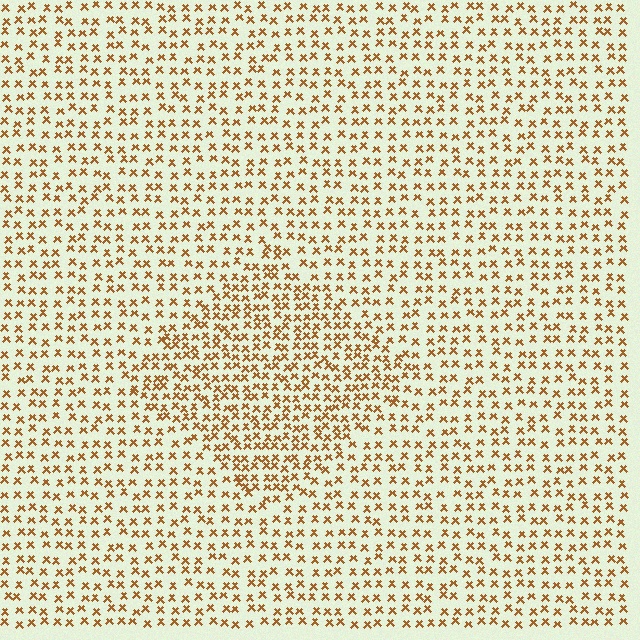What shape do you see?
I see a diamond.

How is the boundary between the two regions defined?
The boundary is defined by a change in element density (approximately 1.6x ratio). All elements are the same color, size, and shape.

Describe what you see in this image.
The image contains small brown elements arranged at two different densities. A diamond-shaped region is visible where the elements are more densely packed than the surrounding area.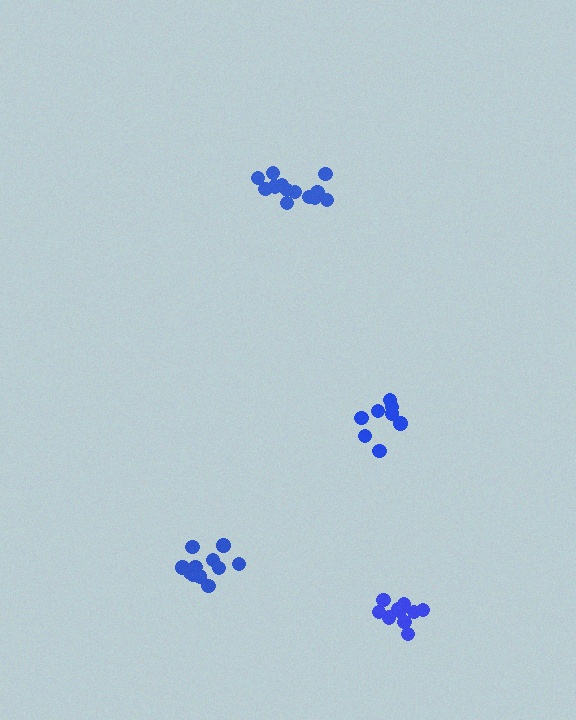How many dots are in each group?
Group 1: 8 dots, Group 2: 11 dots, Group 3: 13 dots, Group 4: 11 dots (43 total).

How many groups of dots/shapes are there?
There are 4 groups.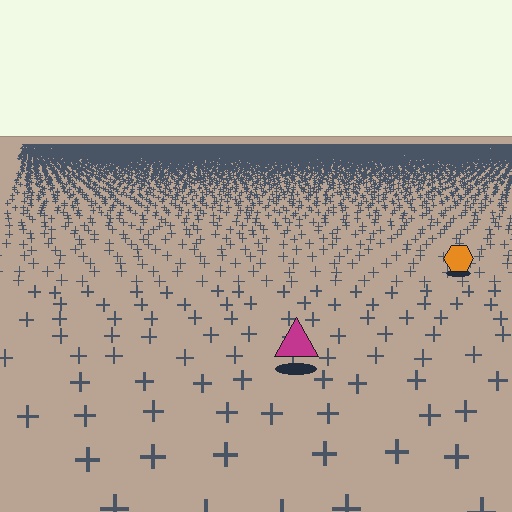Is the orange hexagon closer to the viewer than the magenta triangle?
No. The magenta triangle is closer — you can tell from the texture gradient: the ground texture is coarser near it.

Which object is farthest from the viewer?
The orange hexagon is farthest from the viewer. It appears smaller and the ground texture around it is denser.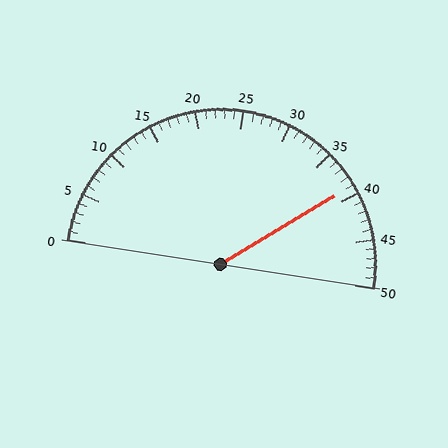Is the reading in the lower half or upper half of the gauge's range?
The reading is in the upper half of the range (0 to 50).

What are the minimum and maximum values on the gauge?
The gauge ranges from 0 to 50.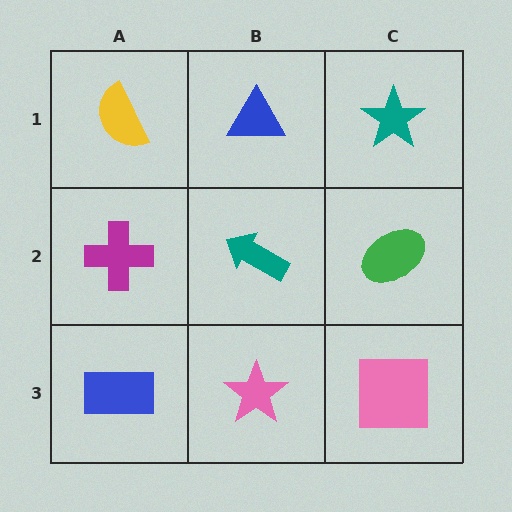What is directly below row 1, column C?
A green ellipse.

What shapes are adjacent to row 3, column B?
A teal arrow (row 2, column B), a blue rectangle (row 3, column A), a pink square (row 3, column C).